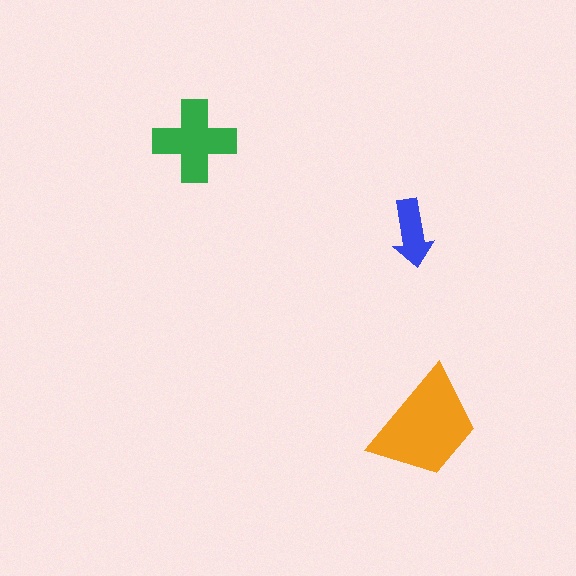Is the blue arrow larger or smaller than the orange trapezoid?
Smaller.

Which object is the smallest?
The blue arrow.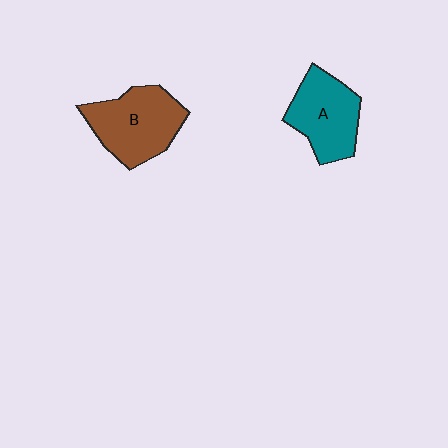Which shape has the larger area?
Shape B (brown).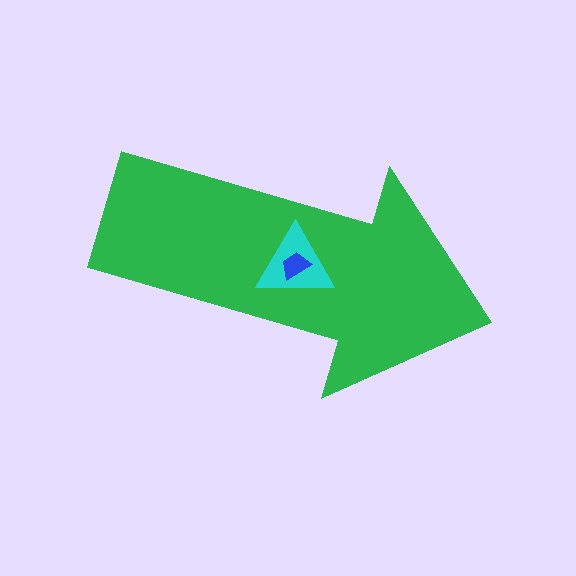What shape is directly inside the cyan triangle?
The blue trapezoid.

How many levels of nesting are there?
3.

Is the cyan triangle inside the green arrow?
Yes.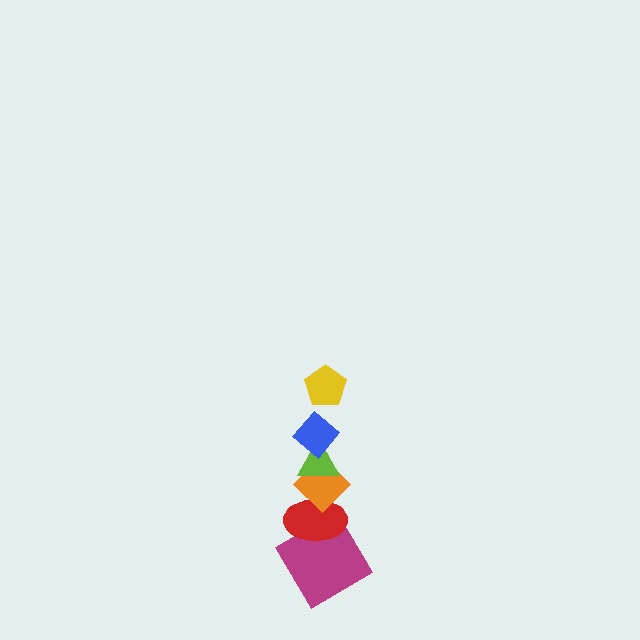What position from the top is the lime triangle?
The lime triangle is 3rd from the top.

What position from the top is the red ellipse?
The red ellipse is 5th from the top.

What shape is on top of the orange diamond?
The lime triangle is on top of the orange diamond.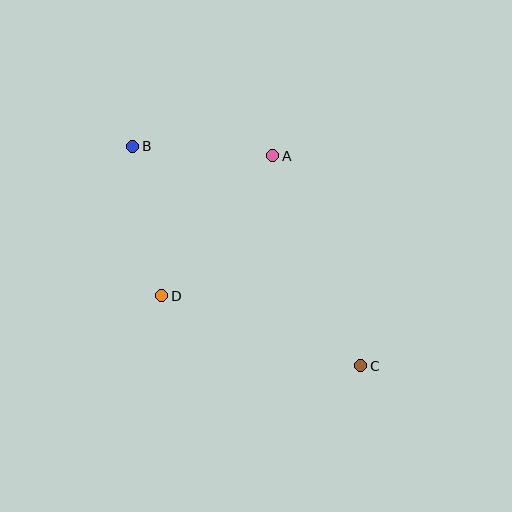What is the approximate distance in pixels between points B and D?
The distance between B and D is approximately 152 pixels.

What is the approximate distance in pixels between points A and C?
The distance between A and C is approximately 228 pixels.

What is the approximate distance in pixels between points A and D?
The distance between A and D is approximately 179 pixels.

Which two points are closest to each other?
Points A and B are closest to each other.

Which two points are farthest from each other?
Points B and C are farthest from each other.